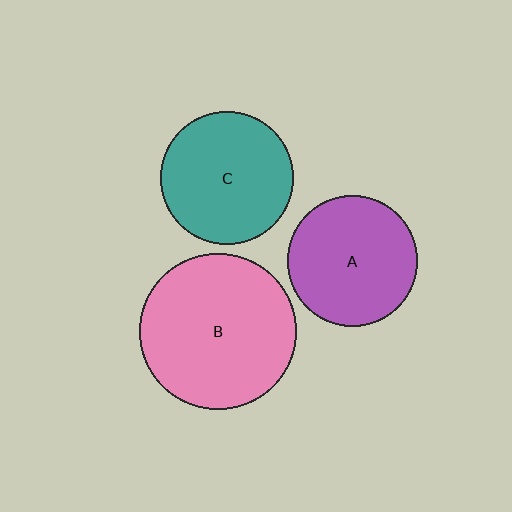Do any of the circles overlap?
No, none of the circles overlap.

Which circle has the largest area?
Circle B (pink).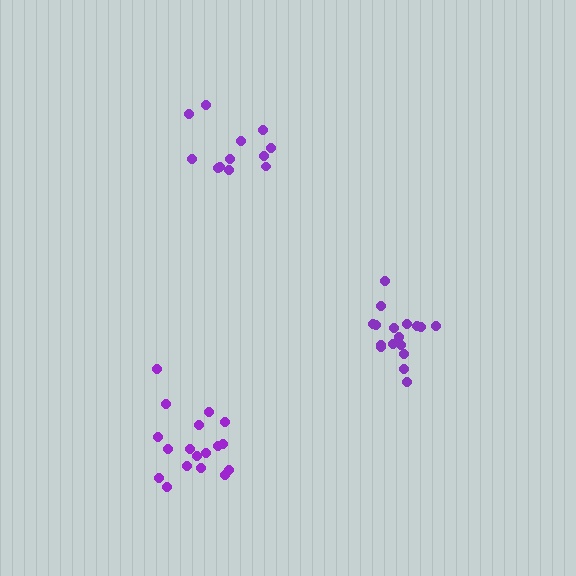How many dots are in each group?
Group 1: 17 dots, Group 2: 12 dots, Group 3: 18 dots (47 total).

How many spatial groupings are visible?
There are 3 spatial groupings.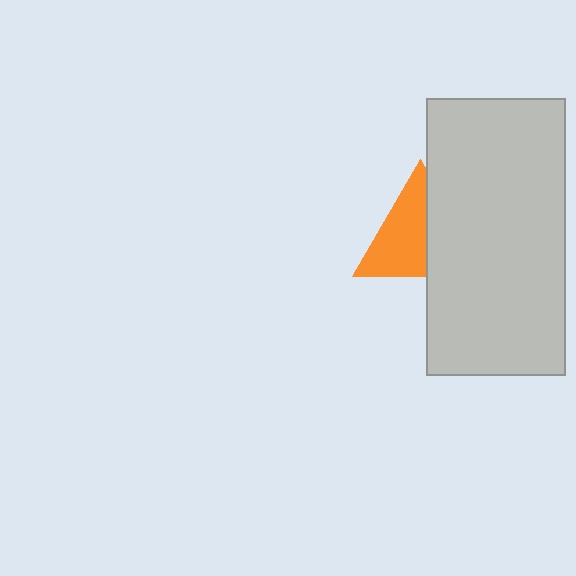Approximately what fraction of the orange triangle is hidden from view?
Roughly 43% of the orange triangle is hidden behind the light gray rectangle.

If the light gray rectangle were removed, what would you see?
You would see the complete orange triangle.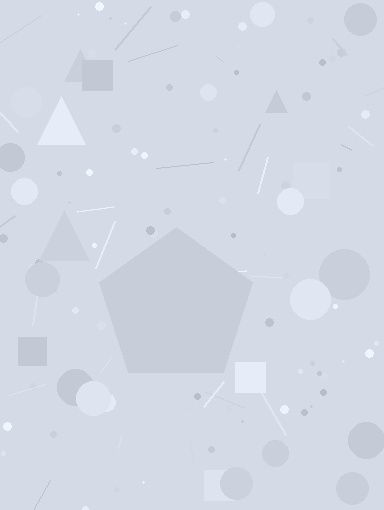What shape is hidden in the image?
A pentagon is hidden in the image.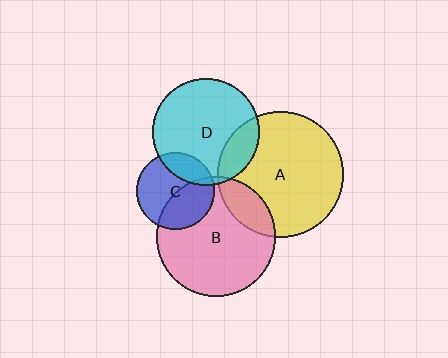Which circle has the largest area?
Circle A (yellow).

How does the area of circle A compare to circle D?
Approximately 1.4 times.